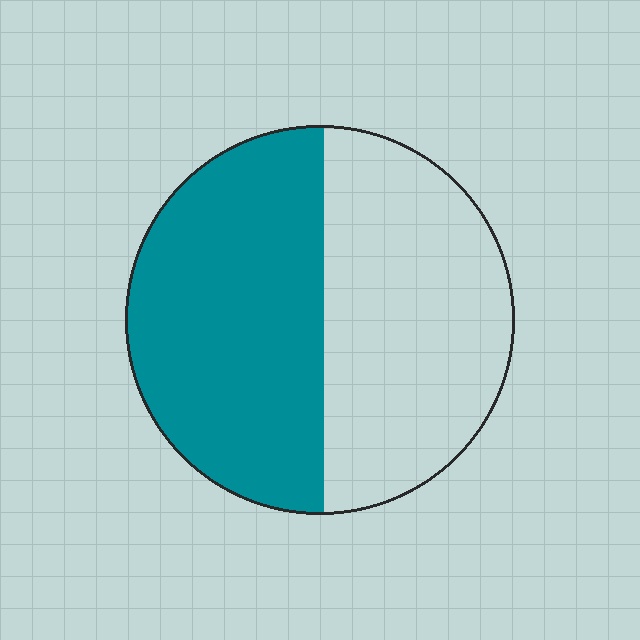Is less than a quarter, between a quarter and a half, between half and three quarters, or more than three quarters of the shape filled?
Between half and three quarters.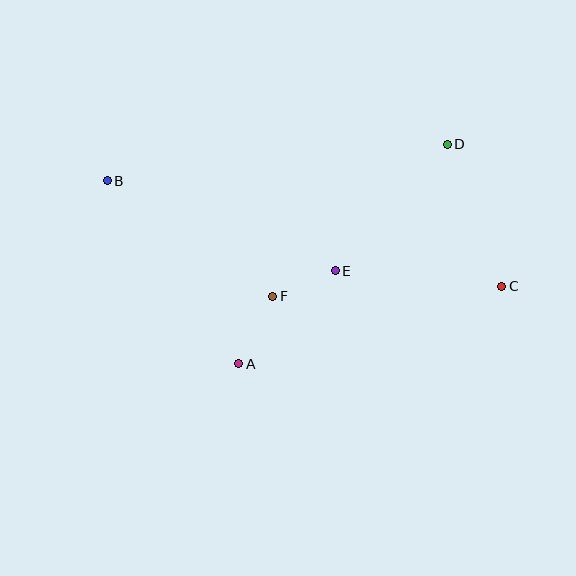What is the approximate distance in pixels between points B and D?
The distance between B and D is approximately 342 pixels.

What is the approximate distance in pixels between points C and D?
The distance between C and D is approximately 152 pixels.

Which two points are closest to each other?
Points E and F are closest to each other.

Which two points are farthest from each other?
Points B and C are farthest from each other.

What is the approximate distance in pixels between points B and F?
The distance between B and F is approximately 202 pixels.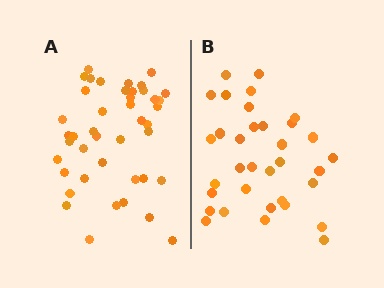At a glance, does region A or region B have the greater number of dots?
Region A (the left region) has more dots.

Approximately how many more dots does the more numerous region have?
Region A has roughly 8 or so more dots than region B.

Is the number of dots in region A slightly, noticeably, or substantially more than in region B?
Region A has noticeably more, but not dramatically so. The ratio is roughly 1.3 to 1.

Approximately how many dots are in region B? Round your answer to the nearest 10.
About 30 dots. (The exact count is 34, which rounds to 30.)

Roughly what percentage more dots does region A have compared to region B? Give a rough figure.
About 25% more.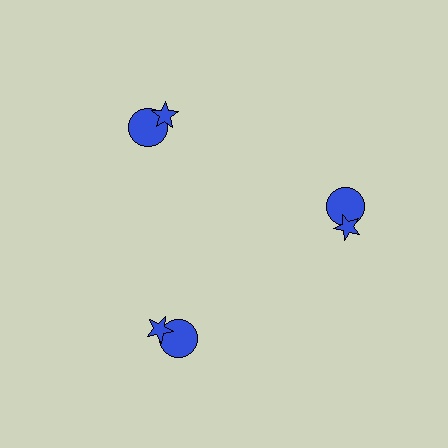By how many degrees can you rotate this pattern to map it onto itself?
The pattern maps onto itself every 120 degrees of rotation.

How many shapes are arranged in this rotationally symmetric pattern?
There are 6 shapes, arranged in 3 groups of 2.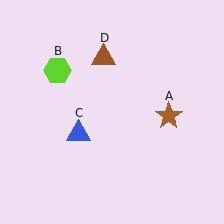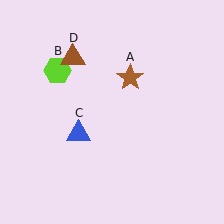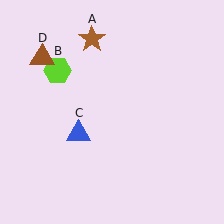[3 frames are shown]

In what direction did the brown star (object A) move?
The brown star (object A) moved up and to the left.